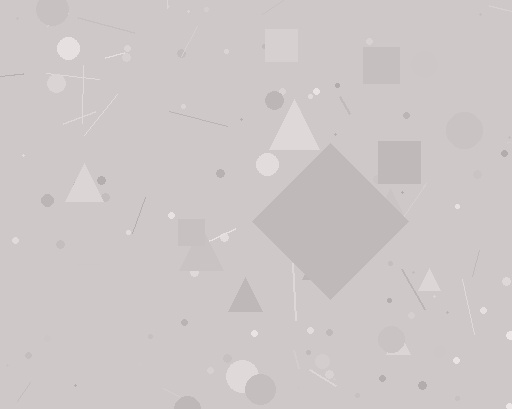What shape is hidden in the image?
A diamond is hidden in the image.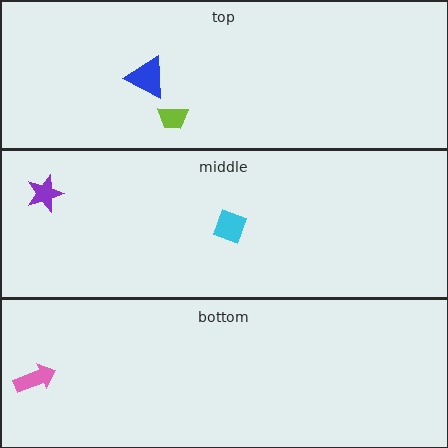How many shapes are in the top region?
2.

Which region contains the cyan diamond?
The middle region.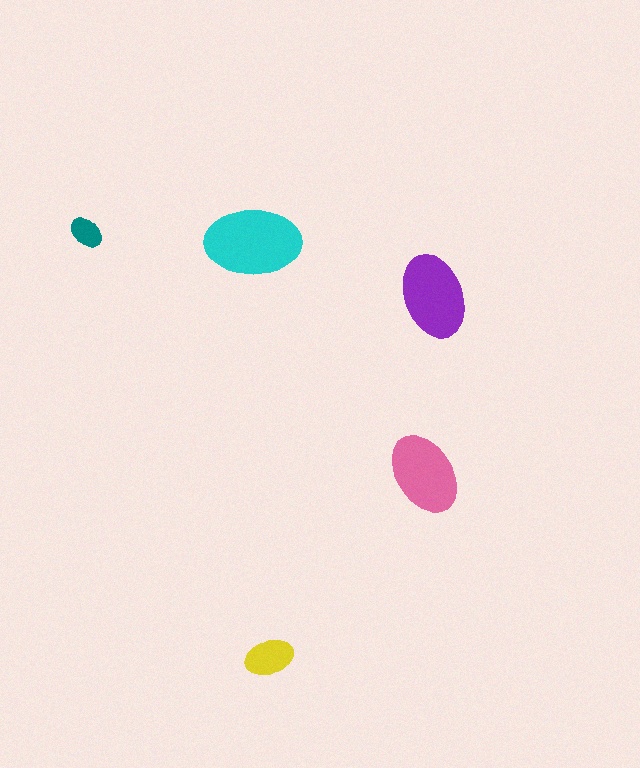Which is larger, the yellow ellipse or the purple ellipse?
The purple one.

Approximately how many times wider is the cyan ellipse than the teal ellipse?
About 3 times wider.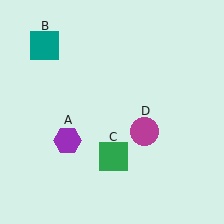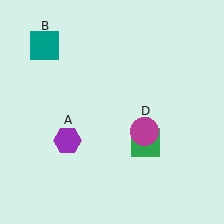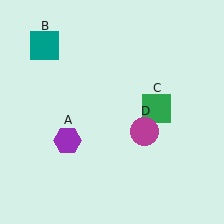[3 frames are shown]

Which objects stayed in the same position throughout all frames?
Purple hexagon (object A) and teal square (object B) and magenta circle (object D) remained stationary.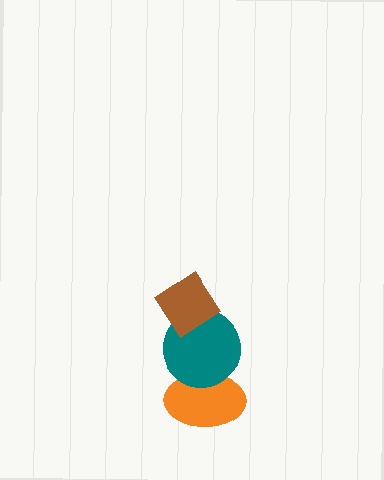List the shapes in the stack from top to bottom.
From top to bottom: the brown diamond, the teal circle, the orange ellipse.